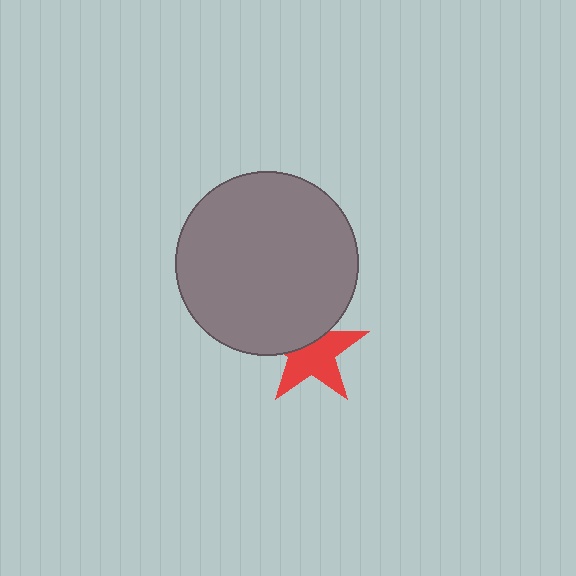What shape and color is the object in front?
The object in front is a gray circle.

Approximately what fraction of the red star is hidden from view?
Roughly 37% of the red star is hidden behind the gray circle.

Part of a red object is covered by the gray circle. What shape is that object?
It is a star.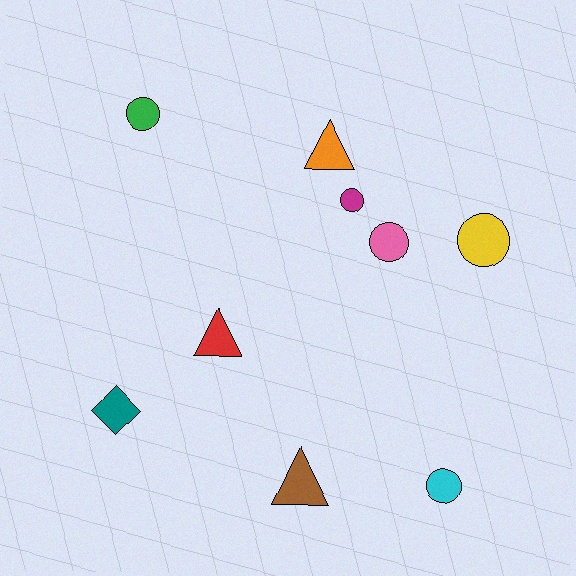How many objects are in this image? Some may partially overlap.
There are 9 objects.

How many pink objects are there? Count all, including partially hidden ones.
There is 1 pink object.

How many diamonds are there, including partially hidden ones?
There is 1 diamond.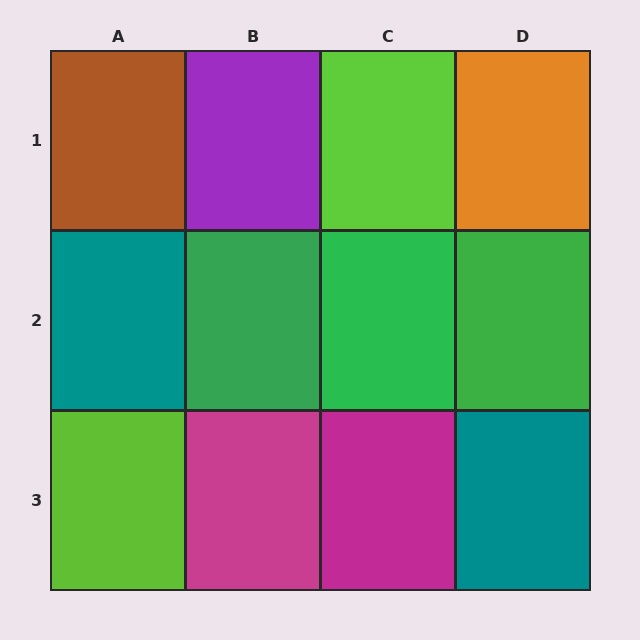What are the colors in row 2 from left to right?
Teal, green, green, green.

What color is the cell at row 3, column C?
Magenta.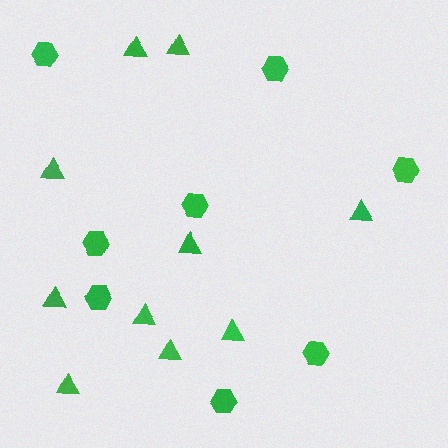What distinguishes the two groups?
There are 2 groups: one group of triangles (10) and one group of hexagons (8).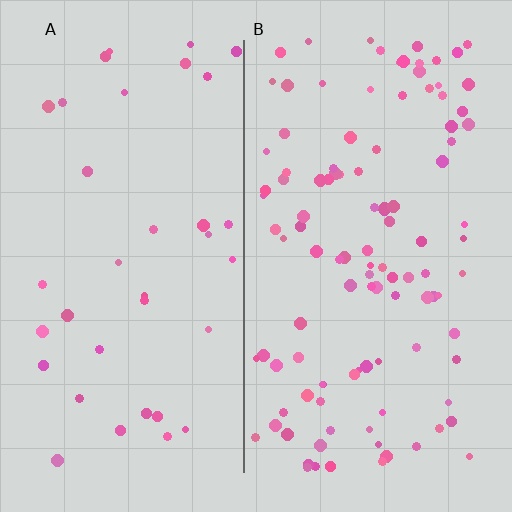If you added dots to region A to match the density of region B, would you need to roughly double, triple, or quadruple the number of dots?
Approximately triple.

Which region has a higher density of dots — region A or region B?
B (the right).